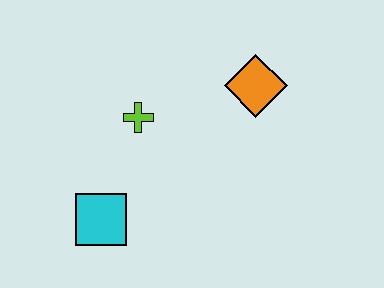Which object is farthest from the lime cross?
The orange diamond is farthest from the lime cross.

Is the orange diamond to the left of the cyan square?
No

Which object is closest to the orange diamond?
The lime cross is closest to the orange diamond.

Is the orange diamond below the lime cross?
No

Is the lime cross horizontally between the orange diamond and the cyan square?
Yes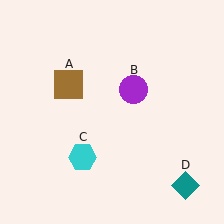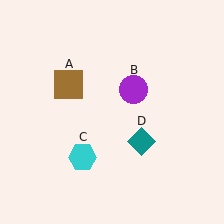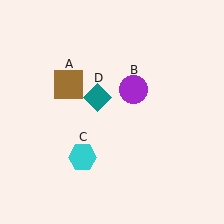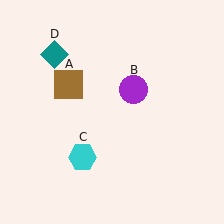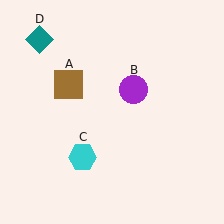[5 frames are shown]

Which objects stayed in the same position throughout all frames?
Brown square (object A) and purple circle (object B) and cyan hexagon (object C) remained stationary.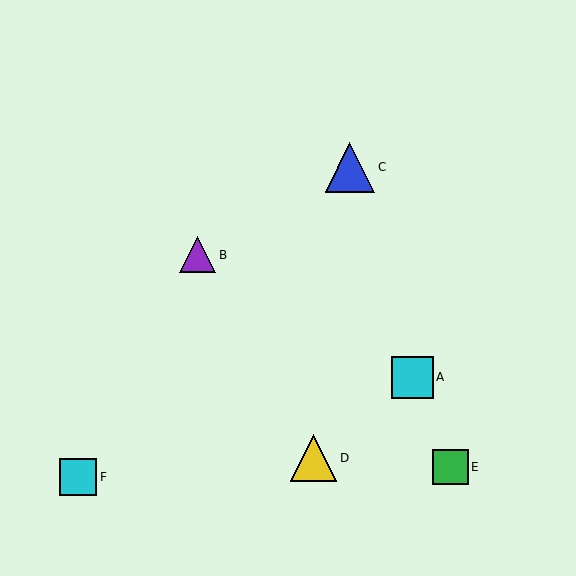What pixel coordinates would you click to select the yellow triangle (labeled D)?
Click at (313, 458) to select the yellow triangle D.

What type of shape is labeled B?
Shape B is a purple triangle.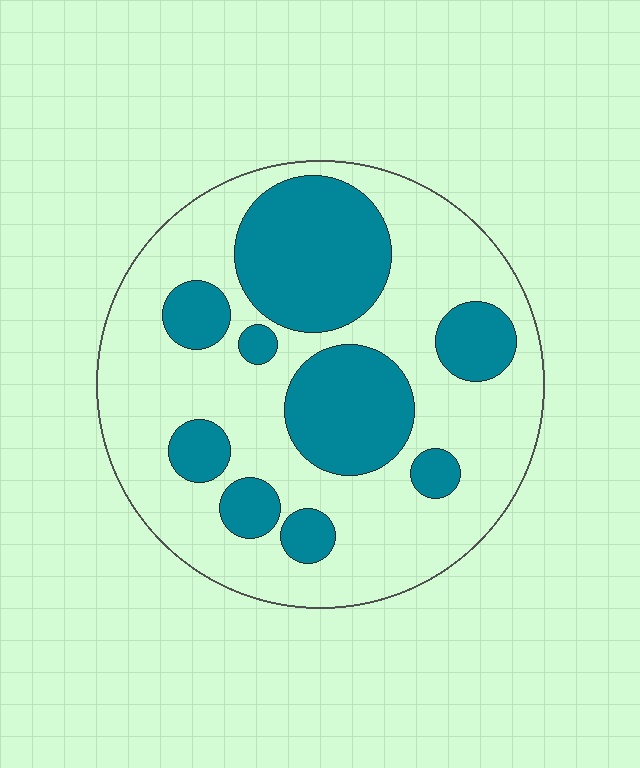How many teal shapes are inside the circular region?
9.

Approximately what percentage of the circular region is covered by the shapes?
Approximately 35%.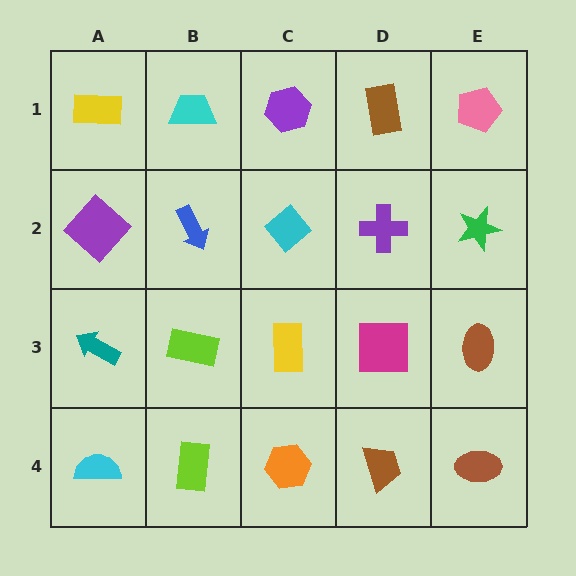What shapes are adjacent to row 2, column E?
A pink pentagon (row 1, column E), a brown ellipse (row 3, column E), a purple cross (row 2, column D).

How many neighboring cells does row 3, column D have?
4.